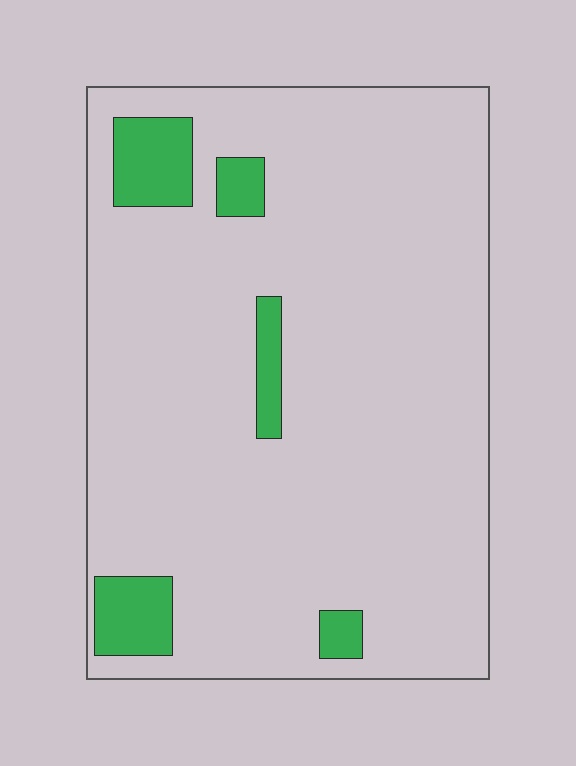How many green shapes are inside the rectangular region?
5.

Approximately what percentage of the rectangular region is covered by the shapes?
Approximately 10%.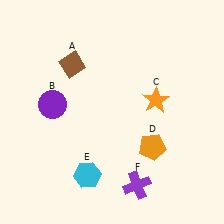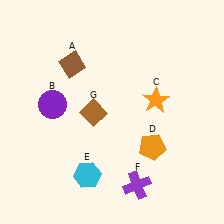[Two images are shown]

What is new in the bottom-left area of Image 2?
A brown diamond (G) was added in the bottom-left area of Image 2.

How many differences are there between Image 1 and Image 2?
There is 1 difference between the two images.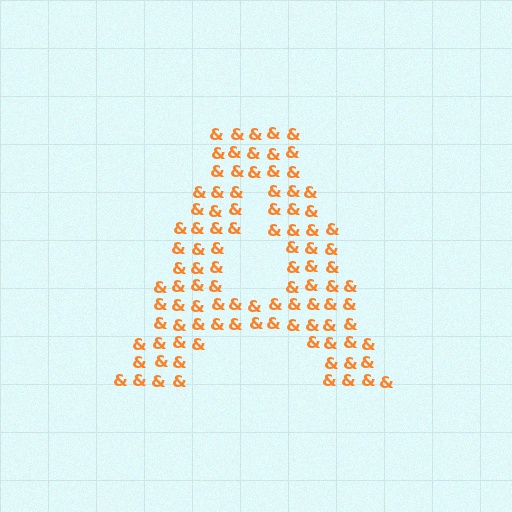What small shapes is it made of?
It is made of small ampersands.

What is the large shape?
The large shape is the letter A.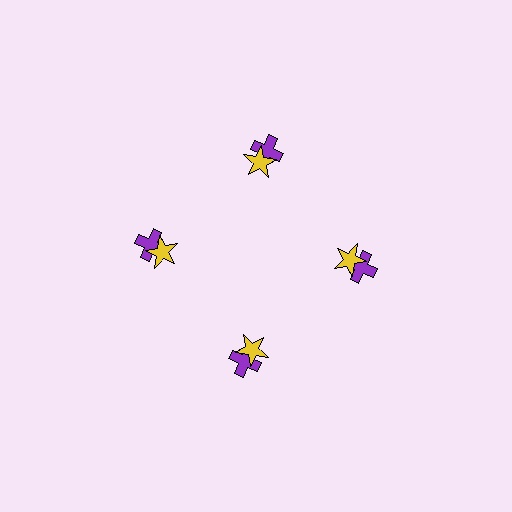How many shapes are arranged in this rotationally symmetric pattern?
There are 8 shapes, arranged in 4 groups of 2.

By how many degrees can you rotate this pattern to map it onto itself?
The pattern maps onto itself every 90 degrees of rotation.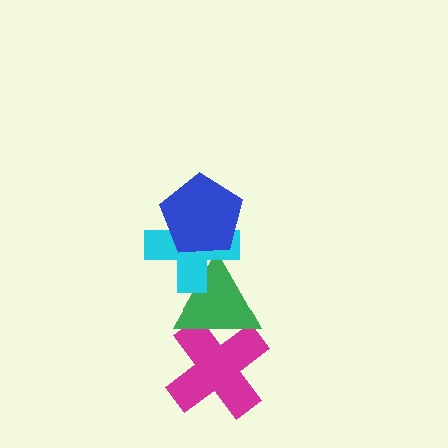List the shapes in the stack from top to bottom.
From top to bottom: the blue pentagon, the cyan cross, the green triangle, the magenta cross.